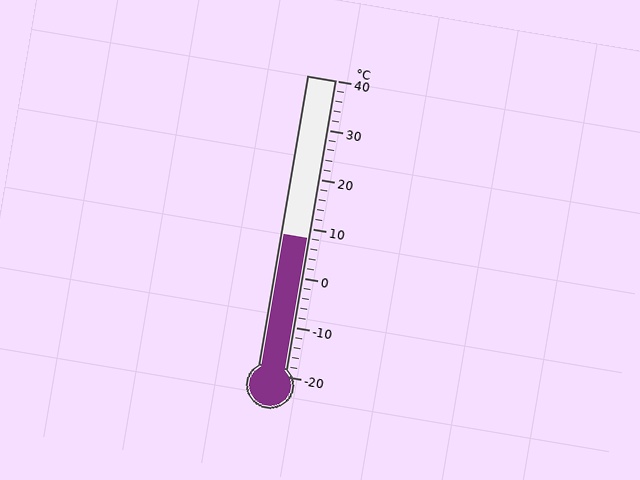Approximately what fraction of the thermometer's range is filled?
The thermometer is filled to approximately 45% of its range.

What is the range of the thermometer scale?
The thermometer scale ranges from -20°C to 40°C.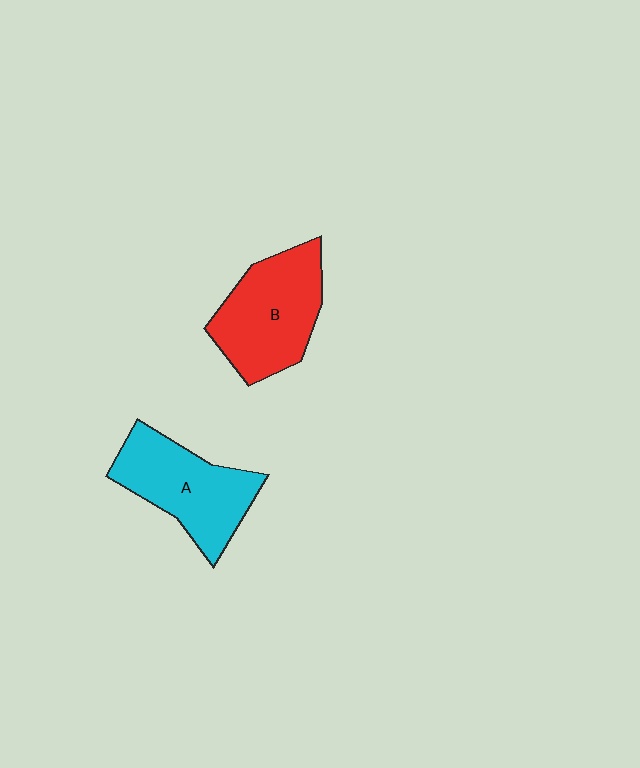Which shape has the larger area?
Shape B (red).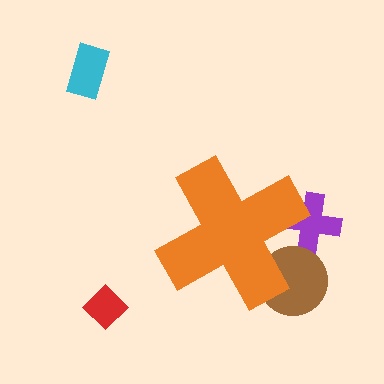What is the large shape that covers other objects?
An orange cross.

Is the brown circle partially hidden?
Yes, the brown circle is partially hidden behind the orange cross.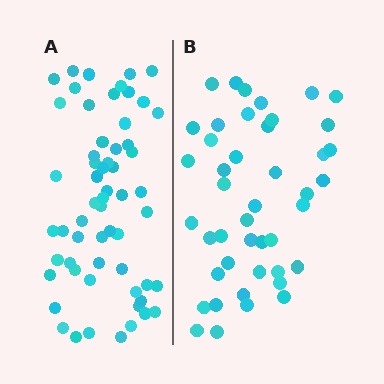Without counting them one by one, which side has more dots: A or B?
Region A (the left region) has more dots.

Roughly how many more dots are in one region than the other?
Region A has approximately 15 more dots than region B.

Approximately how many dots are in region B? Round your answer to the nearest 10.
About 40 dots. (The exact count is 44, which rounds to 40.)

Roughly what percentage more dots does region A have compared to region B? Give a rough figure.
About 35% more.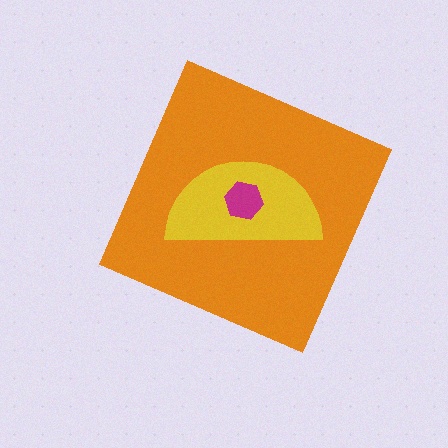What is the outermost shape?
The orange diamond.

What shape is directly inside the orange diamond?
The yellow semicircle.